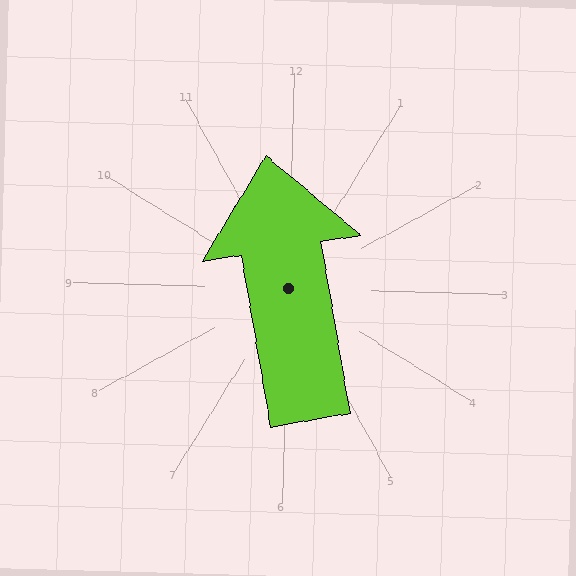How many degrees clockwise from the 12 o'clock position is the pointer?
Approximately 349 degrees.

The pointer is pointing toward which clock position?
Roughly 12 o'clock.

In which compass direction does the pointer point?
North.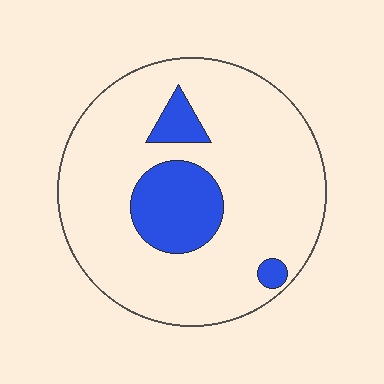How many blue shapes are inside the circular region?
3.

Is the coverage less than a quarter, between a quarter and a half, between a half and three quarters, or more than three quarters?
Less than a quarter.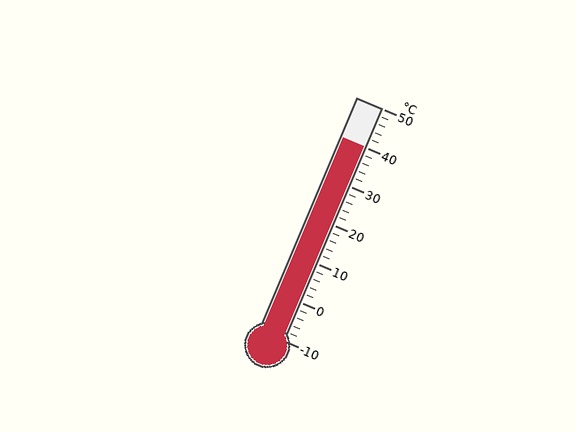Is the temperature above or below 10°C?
The temperature is above 10°C.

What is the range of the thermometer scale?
The thermometer scale ranges from -10°C to 50°C.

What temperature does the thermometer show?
The thermometer shows approximately 40°C.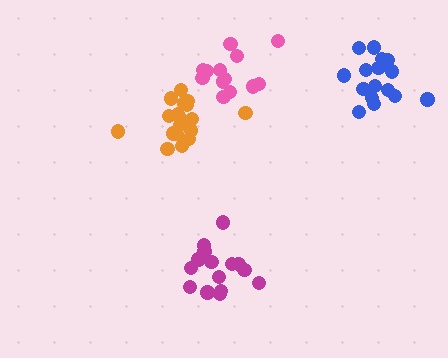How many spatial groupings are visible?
There are 4 spatial groupings.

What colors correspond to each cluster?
The clusters are colored: blue, pink, magenta, orange.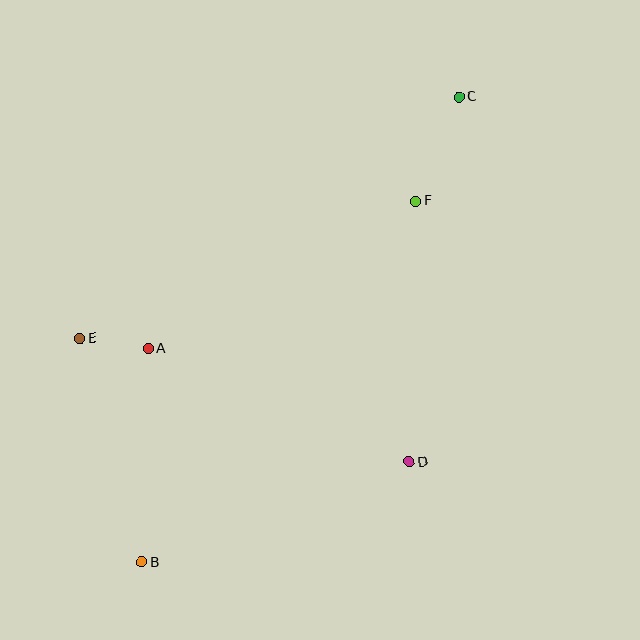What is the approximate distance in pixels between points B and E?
The distance between B and E is approximately 233 pixels.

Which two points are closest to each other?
Points A and E are closest to each other.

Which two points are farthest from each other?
Points B and C are farthest from each other.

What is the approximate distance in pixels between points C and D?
The distance between C and D is approximately 368 pixels.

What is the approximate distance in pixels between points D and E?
The distance between D and E is approximately 352 pixels.